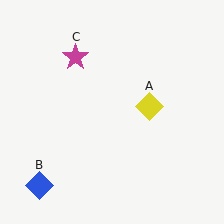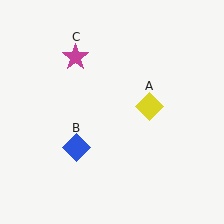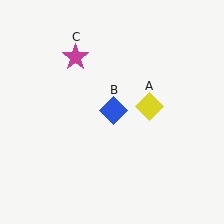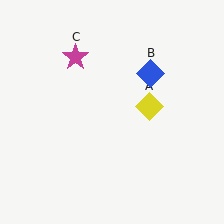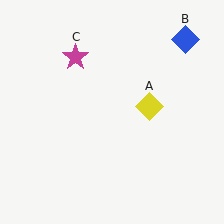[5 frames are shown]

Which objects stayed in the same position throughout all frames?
Yellow diamond (object A) and magenta star (object C) remained stationary.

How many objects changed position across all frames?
1 object changed position: blue diamond (object B).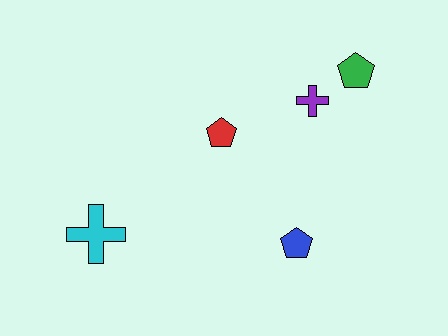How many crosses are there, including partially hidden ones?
There are 2 crosses.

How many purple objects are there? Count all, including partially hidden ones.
There is 1 purple object.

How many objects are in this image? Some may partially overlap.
There are 5 objects.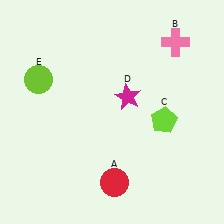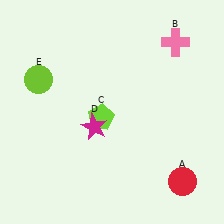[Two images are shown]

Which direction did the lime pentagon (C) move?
The lime pentagon (C) moved left.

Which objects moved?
The objects that moved are: the red circle (A), the lime pentagon (C), the magenta star (D).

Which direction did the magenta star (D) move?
The magenta star (D) moved left.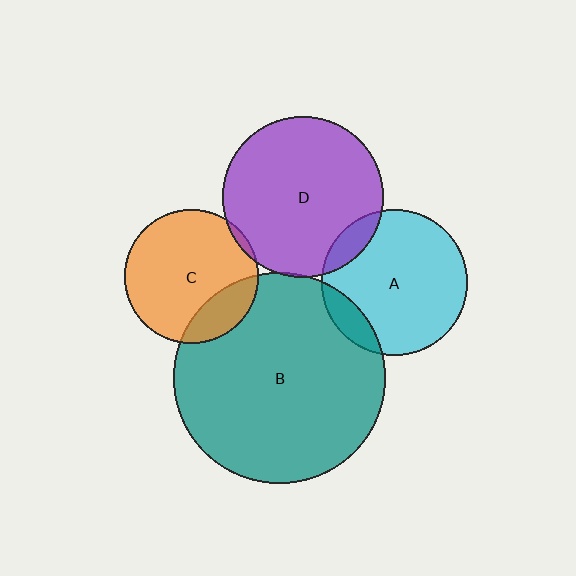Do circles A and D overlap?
Yes.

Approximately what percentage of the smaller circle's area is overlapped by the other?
Approximately 10%.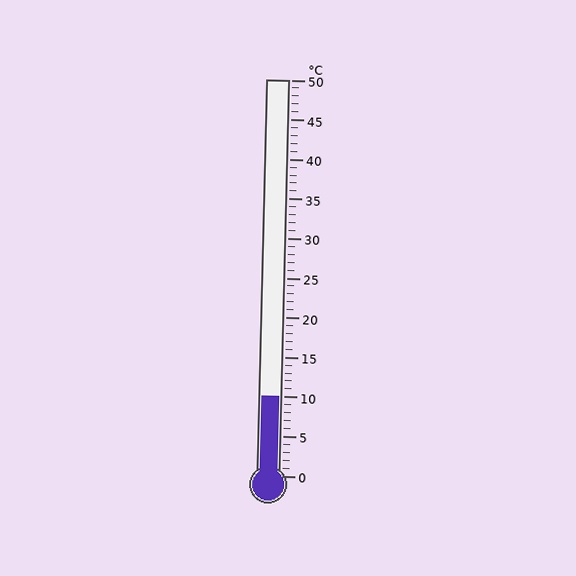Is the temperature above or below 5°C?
The temperature is above 5°C.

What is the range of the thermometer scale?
The thermometer scale ranges from 0°C to 50°C.